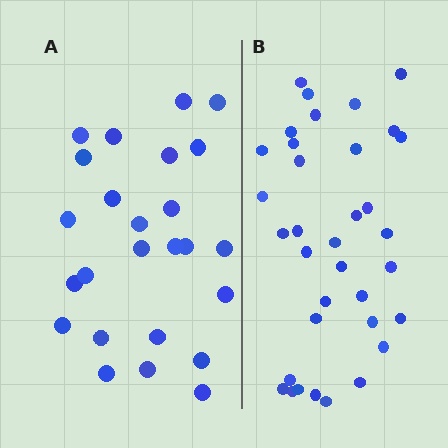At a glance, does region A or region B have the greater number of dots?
Region B (the right region) has more dots.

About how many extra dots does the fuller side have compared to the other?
Region B has roughly 10 or so more dots than region A.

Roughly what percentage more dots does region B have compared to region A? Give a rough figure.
About 40% more.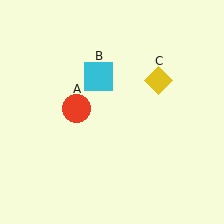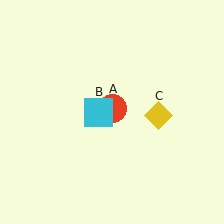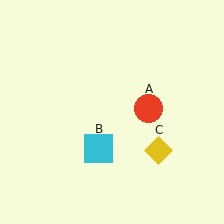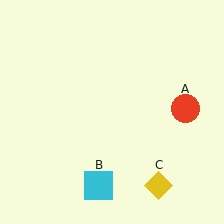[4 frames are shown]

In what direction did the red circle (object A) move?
The red circle (object A) moved right.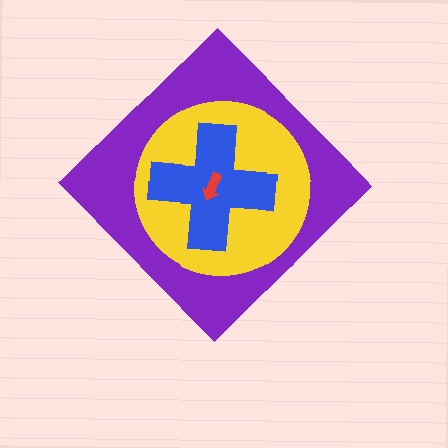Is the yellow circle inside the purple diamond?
Yes.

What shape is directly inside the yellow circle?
The blue cross.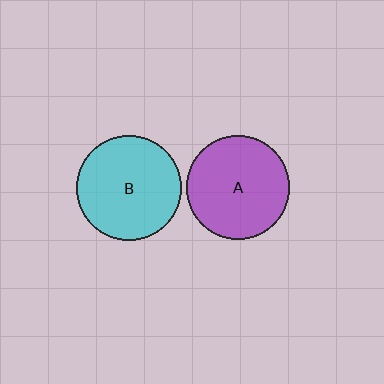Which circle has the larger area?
Circle B (cyan).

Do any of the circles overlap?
No, none of the circles overlap.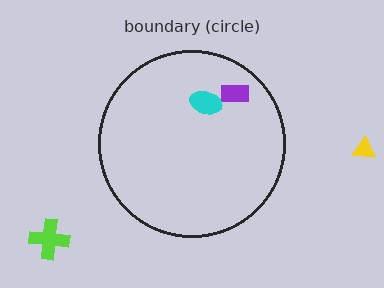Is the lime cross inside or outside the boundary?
Outside.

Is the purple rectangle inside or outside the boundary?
Inside.